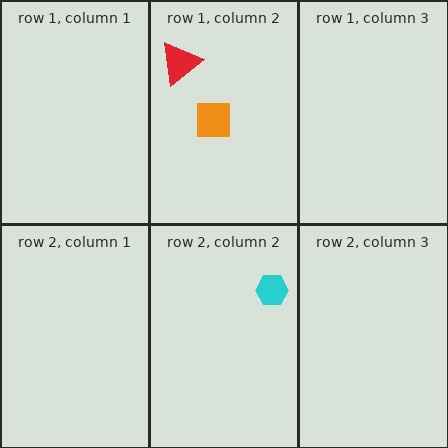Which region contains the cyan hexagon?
The row 2, column 2 region.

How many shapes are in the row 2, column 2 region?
1.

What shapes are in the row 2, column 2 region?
The cyan hexagon.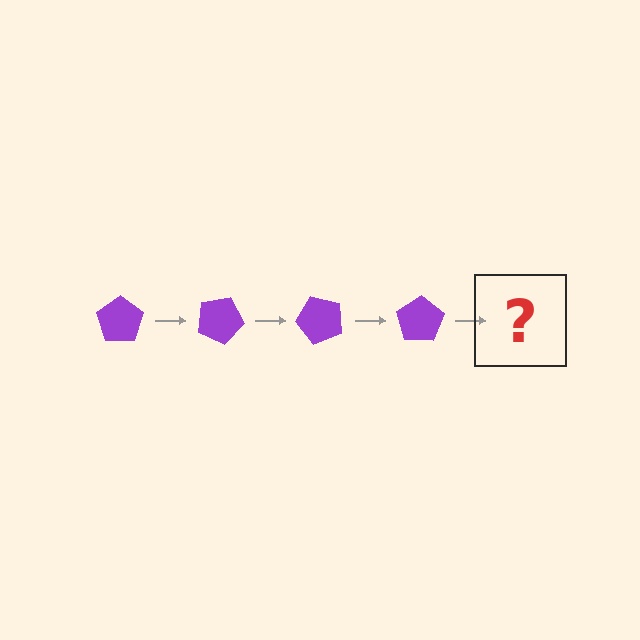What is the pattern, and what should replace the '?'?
The pattern is that the pentagon rotates 25 degrees each step. The '?' should be a purple pentagon rotated 100 degrees.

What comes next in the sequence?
The next element should be a purple pentagon rotated 100 degrees.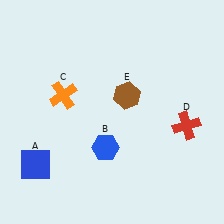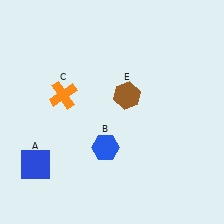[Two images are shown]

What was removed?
The red cross (D) was removed in Image 2.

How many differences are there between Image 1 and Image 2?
There is 1 difference between the two images.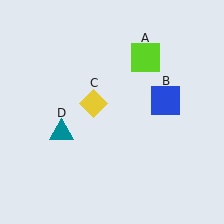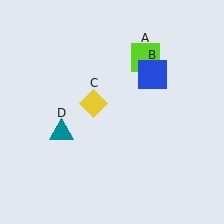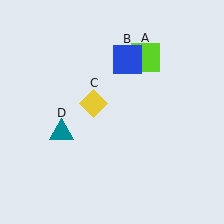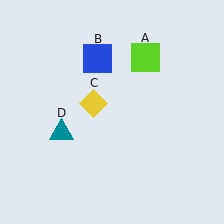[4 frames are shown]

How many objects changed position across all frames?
1 object changed position: blue square (object B).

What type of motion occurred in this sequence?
The blue square (object B) rotated counterclockwise around the center of the scene.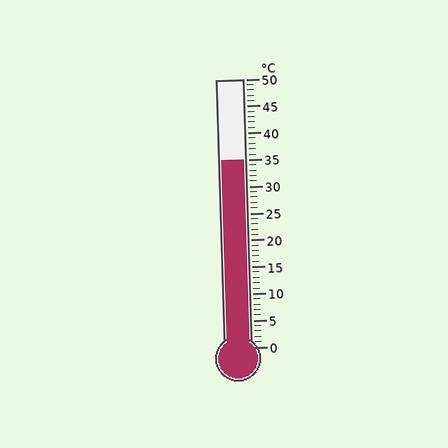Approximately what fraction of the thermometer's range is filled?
The thermometer is filled to approximately 70% of its range.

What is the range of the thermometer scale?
The thermometer scale ranges from 0°C to 50°C.